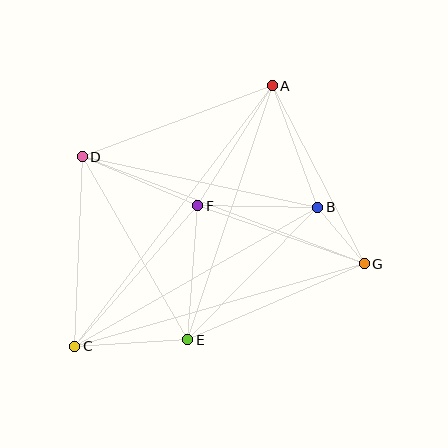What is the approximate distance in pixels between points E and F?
The distance between E and F is approximately 134 pixels.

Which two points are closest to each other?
Points B and G are closest to each other.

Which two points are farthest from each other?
Points A and C are farthest from each other.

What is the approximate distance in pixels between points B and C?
The distance between B and C is approximately 280 pixels.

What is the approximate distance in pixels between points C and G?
The distance between C and G is approximately 301 pixels.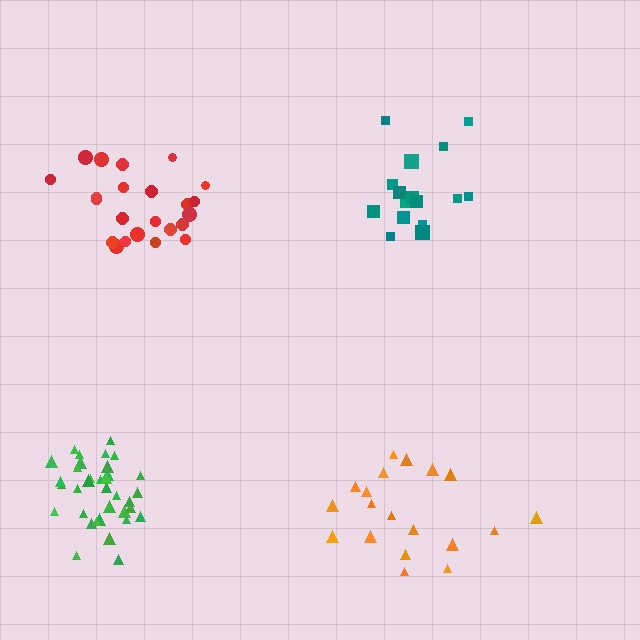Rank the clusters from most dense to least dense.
green, red, teal, orange.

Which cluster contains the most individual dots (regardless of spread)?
Green (35).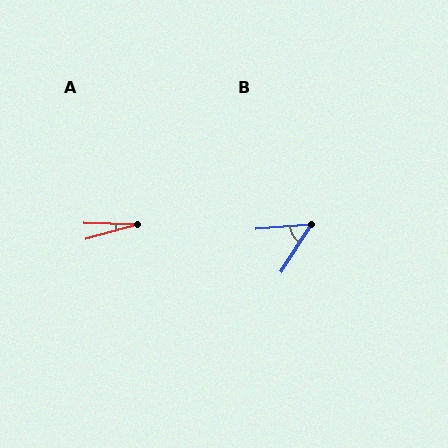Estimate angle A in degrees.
Approximately 17 degrees.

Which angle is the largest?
B, at approximately 53 degrees.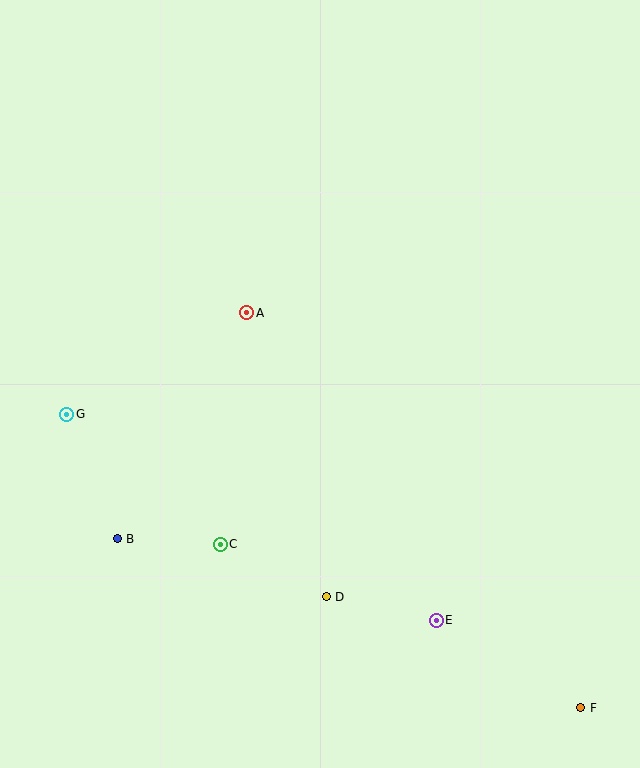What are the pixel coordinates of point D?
Point D is at (326, 597).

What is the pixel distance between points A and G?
The distance between A and G is 206 pixels.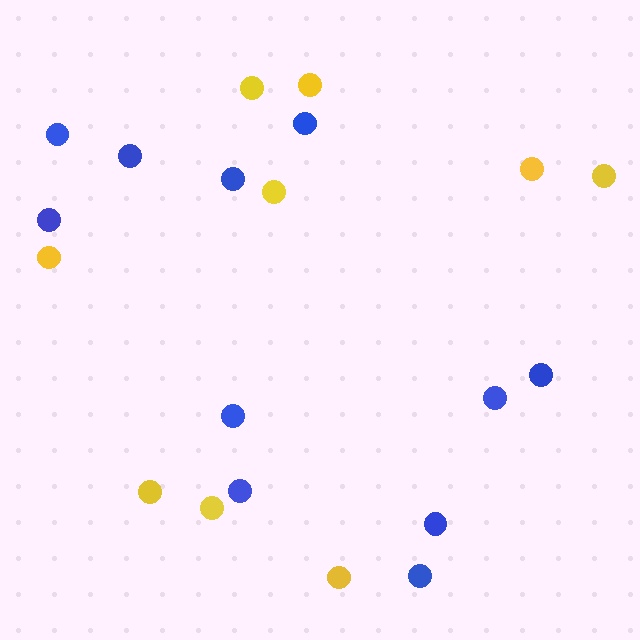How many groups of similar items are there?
There are 2 groups: one group of yellow circles (9) and one group of blue circles (11).